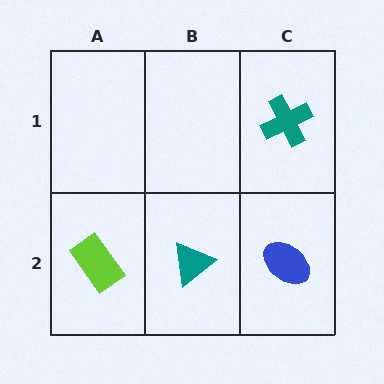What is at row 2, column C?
A blue ellipse.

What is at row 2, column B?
A teal triangle.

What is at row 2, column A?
A lime rectangle.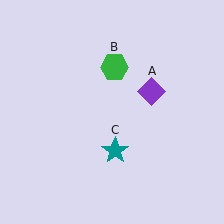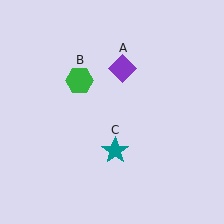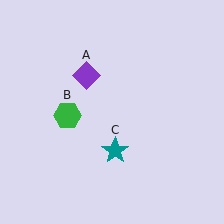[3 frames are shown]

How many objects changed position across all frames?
2 objects changed position: purple diamond (object A), green hexagon (object B).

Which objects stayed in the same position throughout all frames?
Teal star (object C) remained stationary.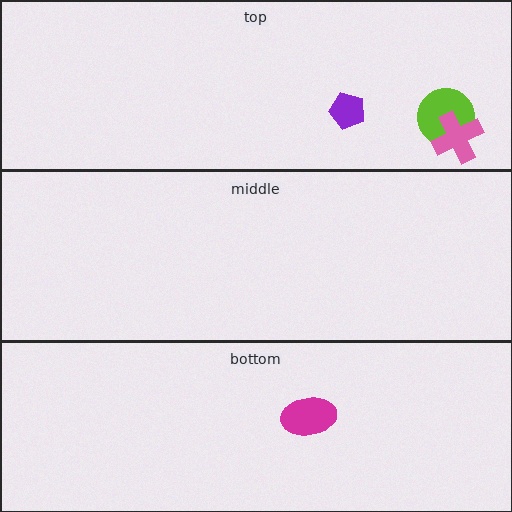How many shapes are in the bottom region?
1.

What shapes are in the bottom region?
The magenta ellipse.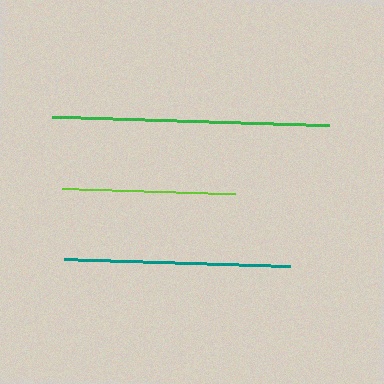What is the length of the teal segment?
The teal segment is approximately 226 pixels long.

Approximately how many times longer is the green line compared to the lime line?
The green line is approximately 1.6 times the length of the lime line.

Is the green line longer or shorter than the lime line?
The green line is longer than the lime line.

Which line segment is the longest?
The green line is the longest at approximately 277 pixels.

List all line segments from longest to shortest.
From longest to shortest: green, teal, lime.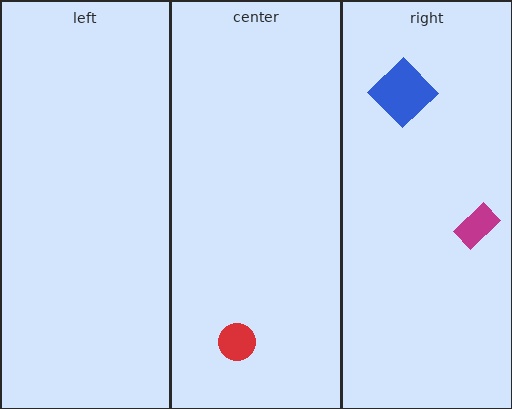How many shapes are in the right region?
2.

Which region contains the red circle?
The center region.